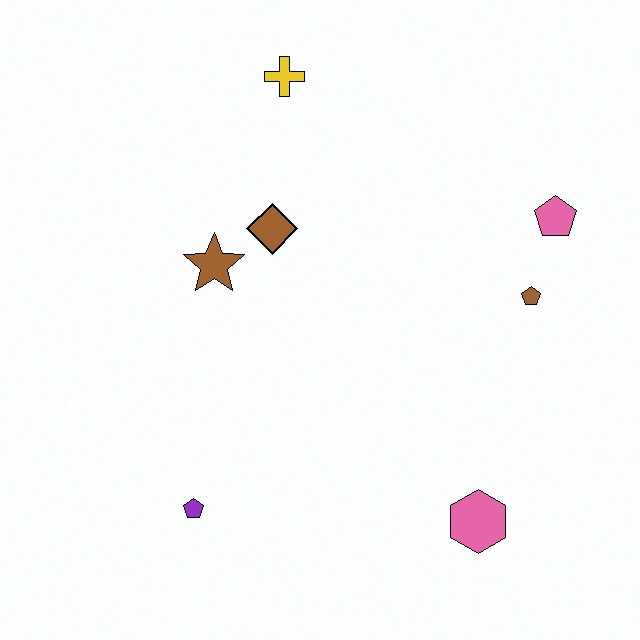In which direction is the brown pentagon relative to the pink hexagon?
The brown pentagon is above the pink hexagon.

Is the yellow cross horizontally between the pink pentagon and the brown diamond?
Yes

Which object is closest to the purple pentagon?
The brown star is closest to the purple pentagon.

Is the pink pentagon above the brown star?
Yes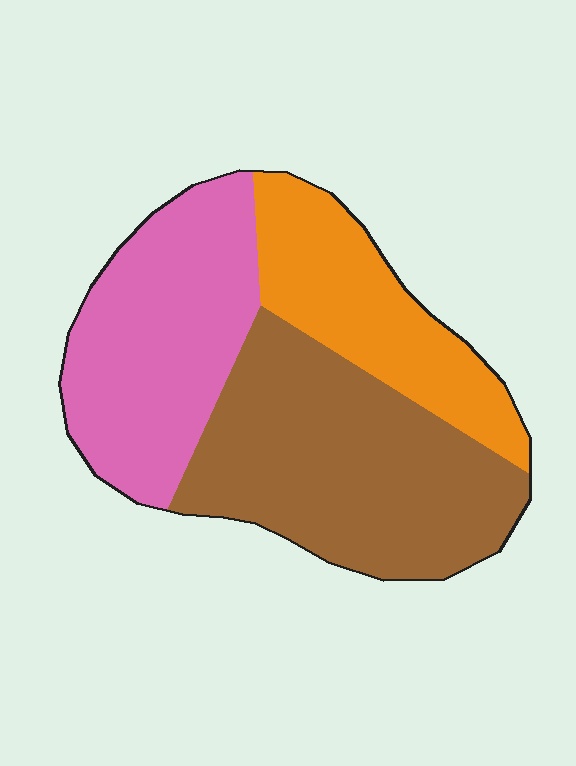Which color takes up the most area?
Brown, at roughly 45%.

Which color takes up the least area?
Orange, at roughly 25%.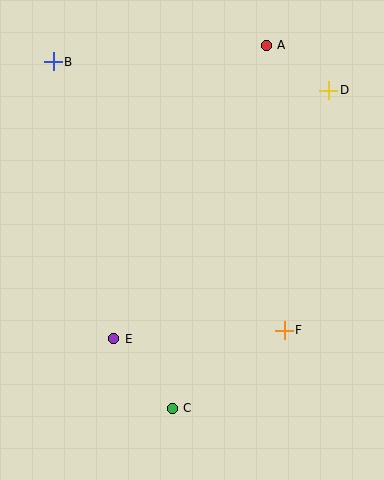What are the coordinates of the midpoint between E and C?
The midpoint between E and C is at (143, 374).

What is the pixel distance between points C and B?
The distance between C and B is 366 pixels.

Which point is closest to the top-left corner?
Point B is closest to the top-left corner.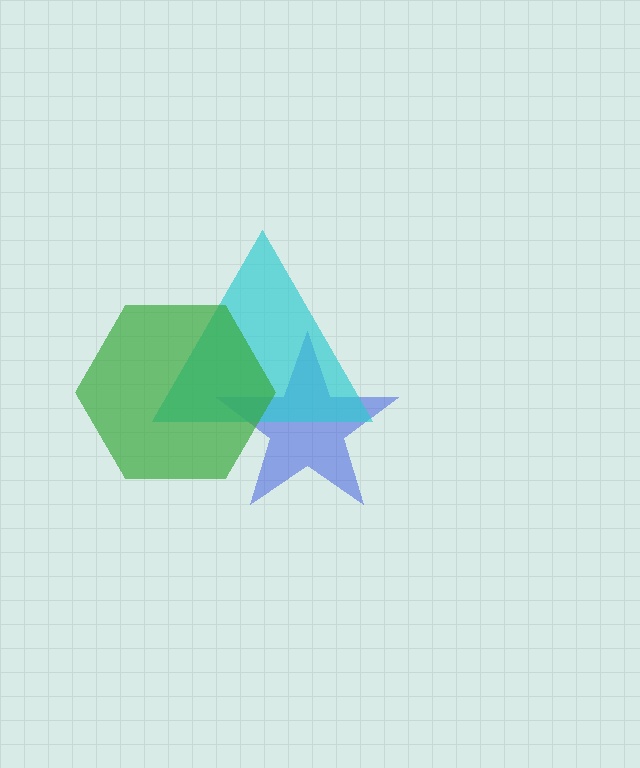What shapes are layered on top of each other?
The layered shapes are: a blue star, a cyan triangle, a green hexagon.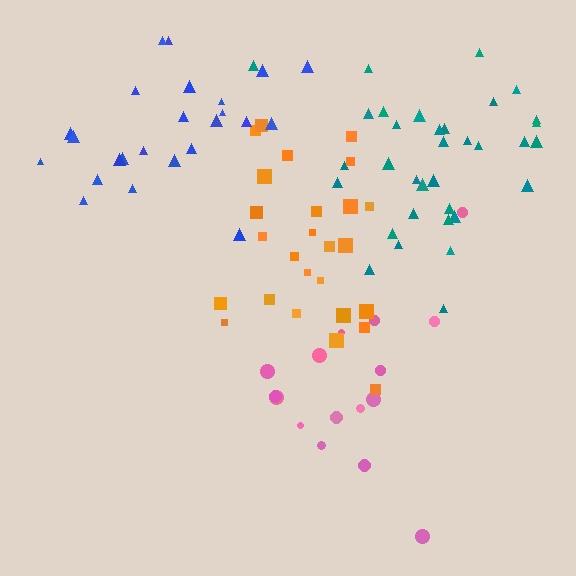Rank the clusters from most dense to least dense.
teal, orange, blue, pink.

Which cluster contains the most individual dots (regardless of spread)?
Teal (34).